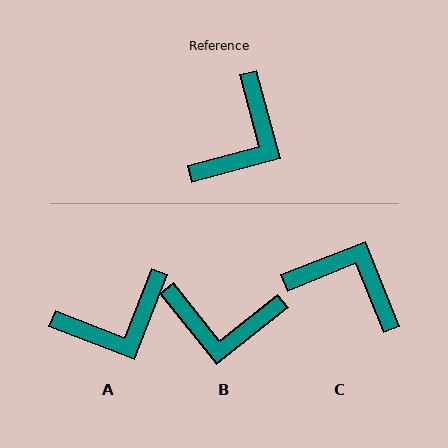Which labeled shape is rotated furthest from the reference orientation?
C, about 96 degrees away.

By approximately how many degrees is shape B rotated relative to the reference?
Approximately 67 degrees clockwise.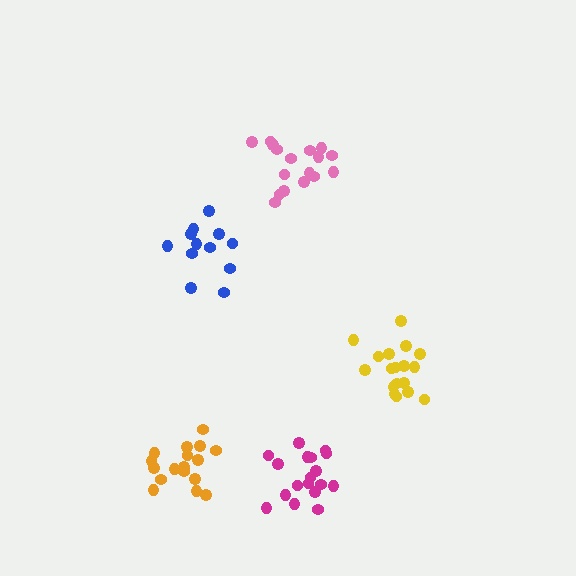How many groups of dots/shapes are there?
There are 5 groups.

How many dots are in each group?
Group 1: 18 dots, Group 2: 12 dots, Group 3: 18 dots, Group 4: 17 dots, Group 5: 17 dots (82 total).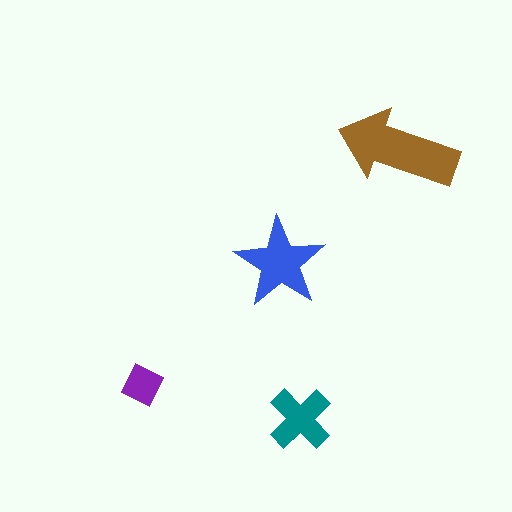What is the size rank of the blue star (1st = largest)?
2nd.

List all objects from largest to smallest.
The brown arrow, the blue star, the teal cross, the purple square.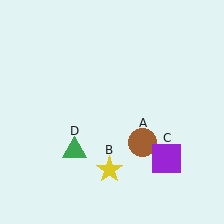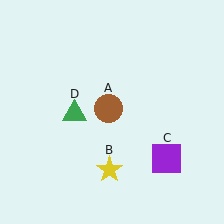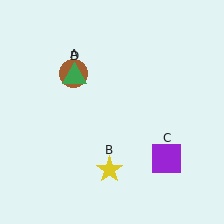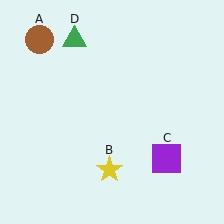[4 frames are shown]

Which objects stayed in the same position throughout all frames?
Yellow star (object B) and purple square (object C) remained stationary.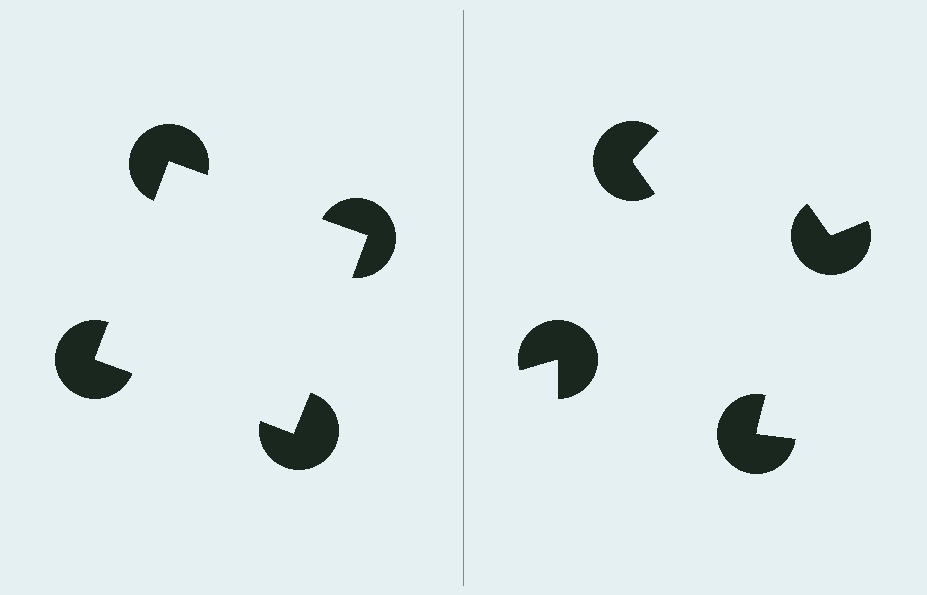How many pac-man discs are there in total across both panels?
8 — 4 on each side.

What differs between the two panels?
The pac-man discs are positioned identically on both sides; only the wedge orientations differ. On the left they align to a square; on the right they are misaligned.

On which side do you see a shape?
An illusory square appears on the left side. On the right side the wedge cuts are rotated, so no coherent shape forms.